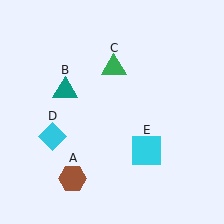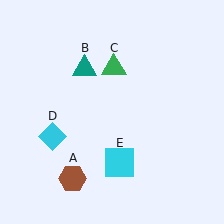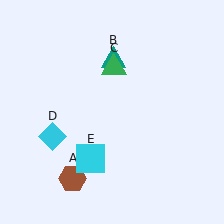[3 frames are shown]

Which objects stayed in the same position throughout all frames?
Brown hexagon (object A) and green triangle (object C) and cyan diamond (object D) remained stationary.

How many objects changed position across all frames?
2 objects changed position: teal triangle (object B), cyan square (object E).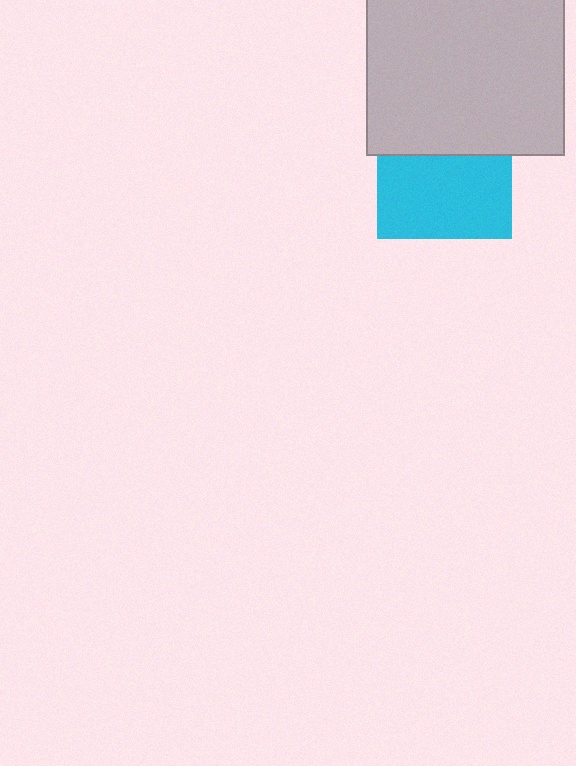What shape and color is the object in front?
The object in front is a light gray rectangle.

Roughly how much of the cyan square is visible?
About half of it is visible (roughly 62%).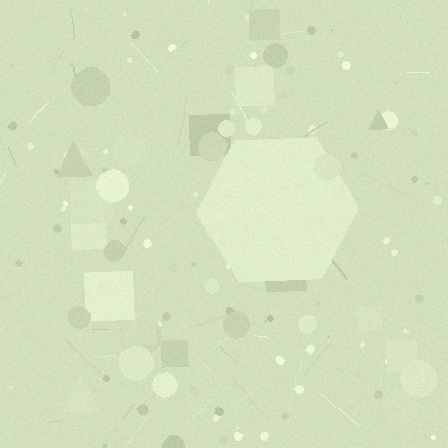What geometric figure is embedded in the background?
A hexagon is embedded in the background.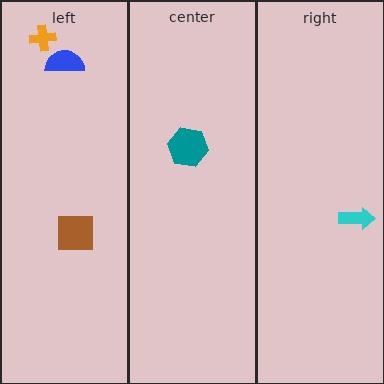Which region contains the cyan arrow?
The right region.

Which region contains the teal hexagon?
The center region.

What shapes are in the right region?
The cyan arrow.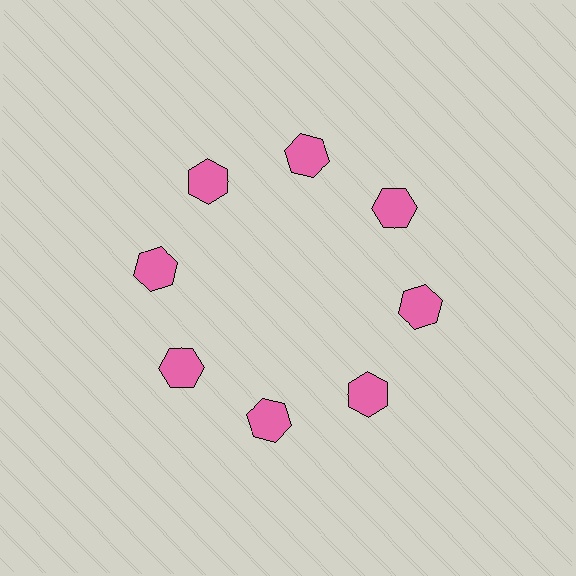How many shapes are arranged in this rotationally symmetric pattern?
There are 8 shapes, arranged in 8 groups of 1.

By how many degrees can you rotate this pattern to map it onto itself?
The pattern maps onto itself every 45 degrees of rotation.